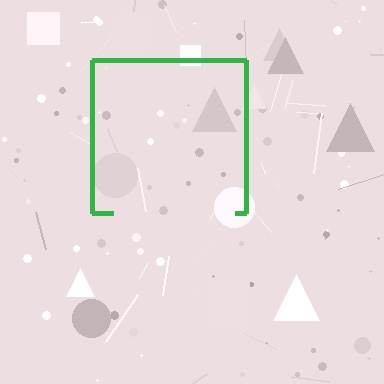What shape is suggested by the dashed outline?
The dashed outline suggests a square.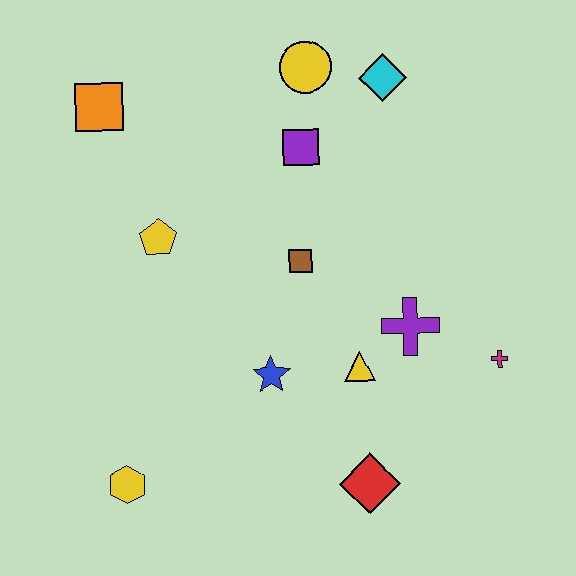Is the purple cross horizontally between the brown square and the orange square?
No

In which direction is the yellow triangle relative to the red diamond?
The yellow triangle is above the red diamond.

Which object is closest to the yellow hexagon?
The blue star is closest to the yellow hexagon.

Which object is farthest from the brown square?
The yellow hexagon is farthest from the brown square.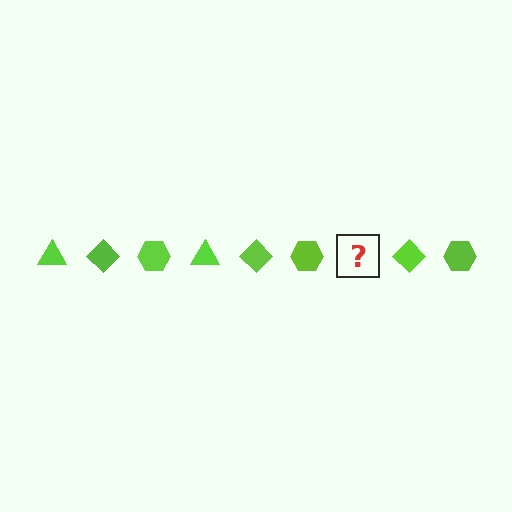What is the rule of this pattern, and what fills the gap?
The rule is that the pattern cycles through triangle, diamond, hexagon shapes in lime. The gap should be filled with a lime triangle.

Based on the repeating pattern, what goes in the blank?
The blank should be a lime triangle.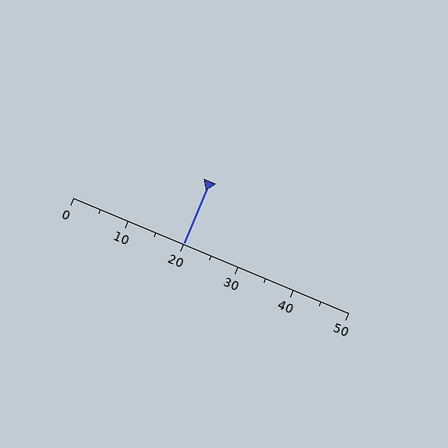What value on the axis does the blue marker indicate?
The marker indicates approximately 20.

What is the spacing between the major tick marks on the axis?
The major ticks are spaced 10 apart.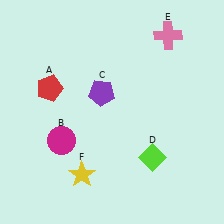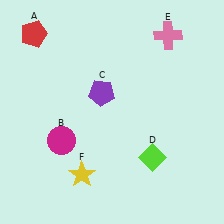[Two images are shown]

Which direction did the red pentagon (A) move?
The red pentagon (A) moved up.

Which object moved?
The red pentagon (A) moved up.